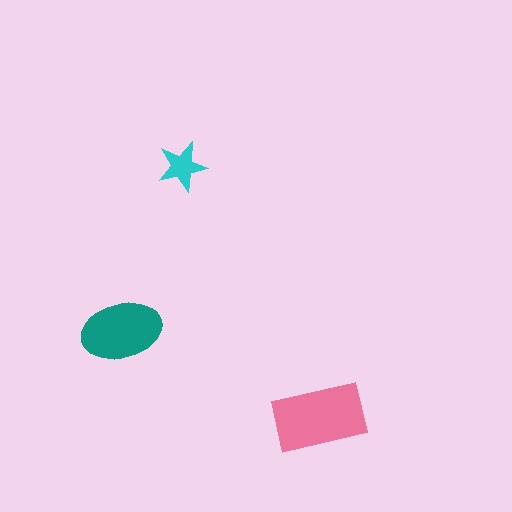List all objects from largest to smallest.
The pink rectangle, the teal ellipse, the cyan star.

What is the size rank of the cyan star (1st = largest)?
3rd.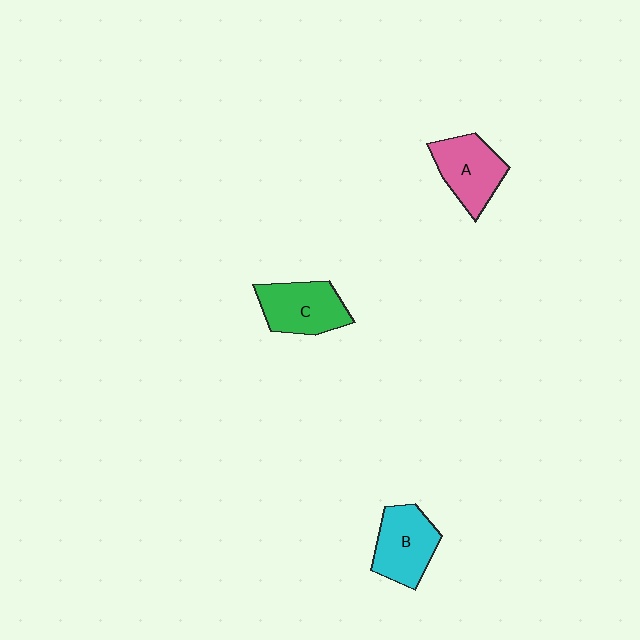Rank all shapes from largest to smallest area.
From largest to smallest: B (cyan), C (green), A (pink).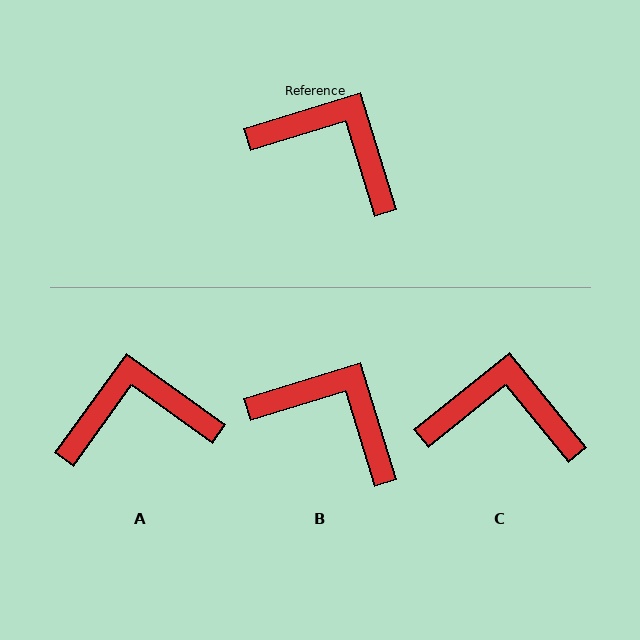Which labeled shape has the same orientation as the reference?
B.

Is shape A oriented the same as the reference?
No, it is off by about 37 degrees.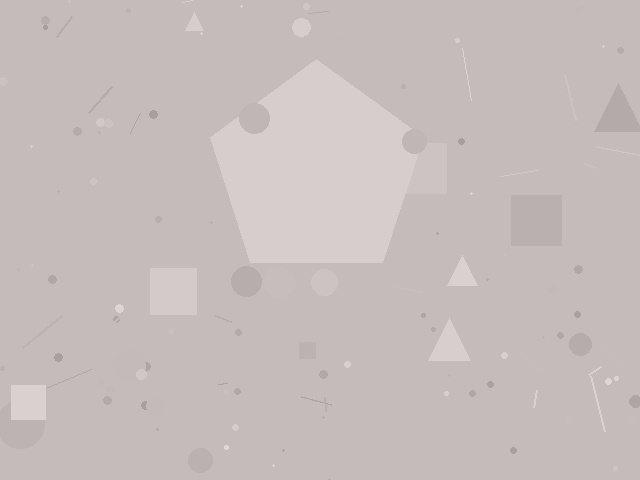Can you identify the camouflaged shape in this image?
The camouflaged shape is a pentagon.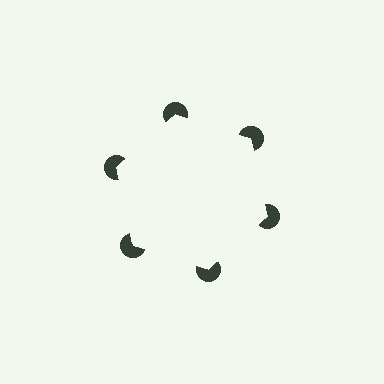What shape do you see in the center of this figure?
An illusory hexagon — its edges are inferred from the aligned wedge cuts in the pac-man discs, not physically drawn.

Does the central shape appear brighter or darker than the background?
It typically appears slightly brighter than the background, even though no actual brightness change is drawn.